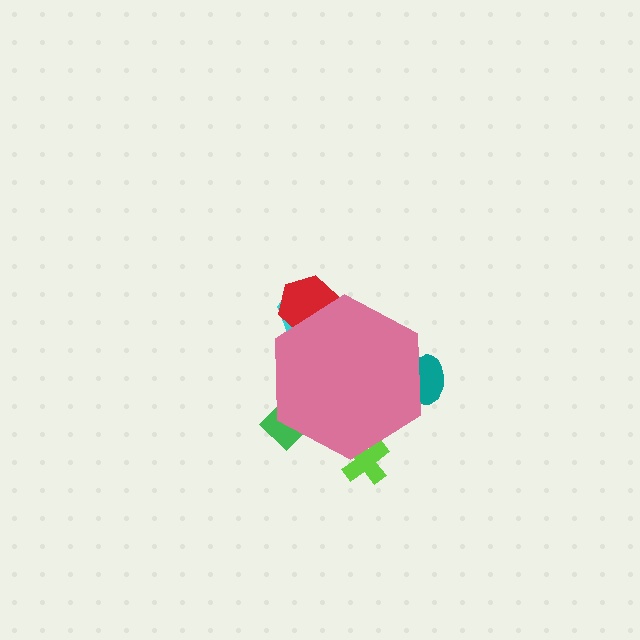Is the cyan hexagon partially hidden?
Yes, the cyan hexagon is partially hidden behind the pink hexagon.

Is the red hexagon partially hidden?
Yes, the red hexagon is partially hidden behind the pink hexagon.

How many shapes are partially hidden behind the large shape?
5 shapes are partially hidden.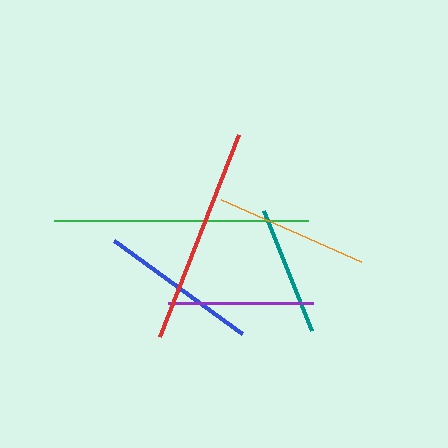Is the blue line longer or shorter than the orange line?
The blue line is longer than the orange line.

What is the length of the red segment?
The red segment is approximately 217 pixels long.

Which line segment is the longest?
The green line is the longest at approximately 255 pixels.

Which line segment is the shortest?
The teal line is the shortest at approximately 130 pixels.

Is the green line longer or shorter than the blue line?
The green line is longer than the blue line.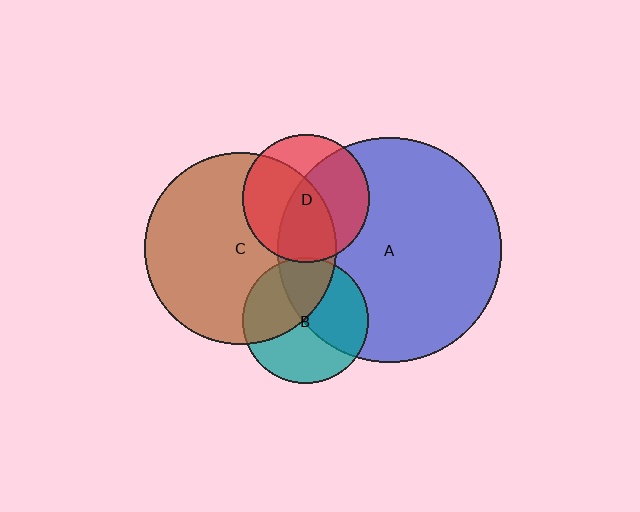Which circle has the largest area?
Circle A (blue).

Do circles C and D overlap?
Yes.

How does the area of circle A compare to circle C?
Approximately 1.4 times.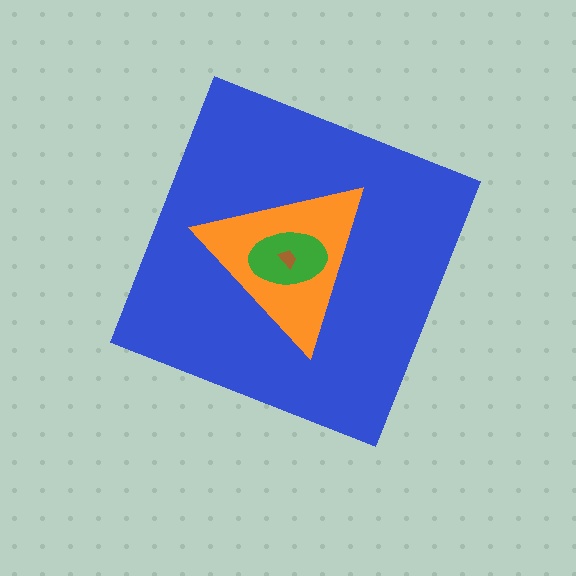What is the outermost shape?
The blue diamond.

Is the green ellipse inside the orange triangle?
Yes.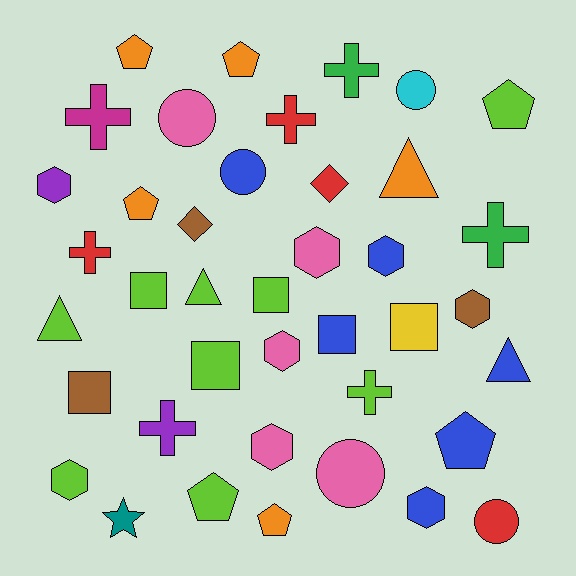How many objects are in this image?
There are 40 objects.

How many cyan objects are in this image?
There is 1 cyan object.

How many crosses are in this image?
There are 7 crosses.